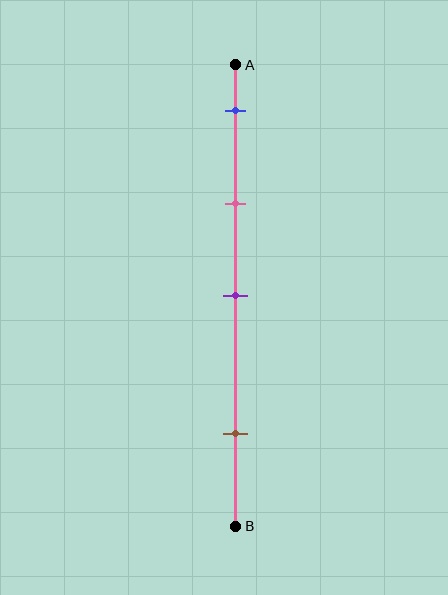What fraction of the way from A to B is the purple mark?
The purple mark is approximately 50% (0.5) of the way from A to B.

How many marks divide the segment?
There are 4 marks dividing the segment.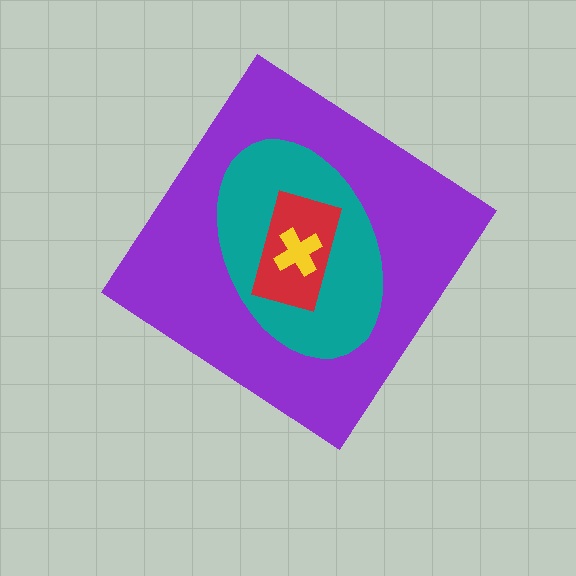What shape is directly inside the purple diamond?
The teal ellipse.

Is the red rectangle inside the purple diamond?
Yes.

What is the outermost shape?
The purple diamond.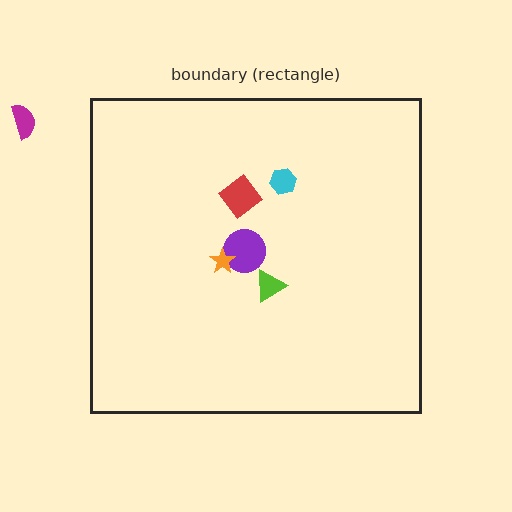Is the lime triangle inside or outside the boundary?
Inside.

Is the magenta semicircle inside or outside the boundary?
Outside.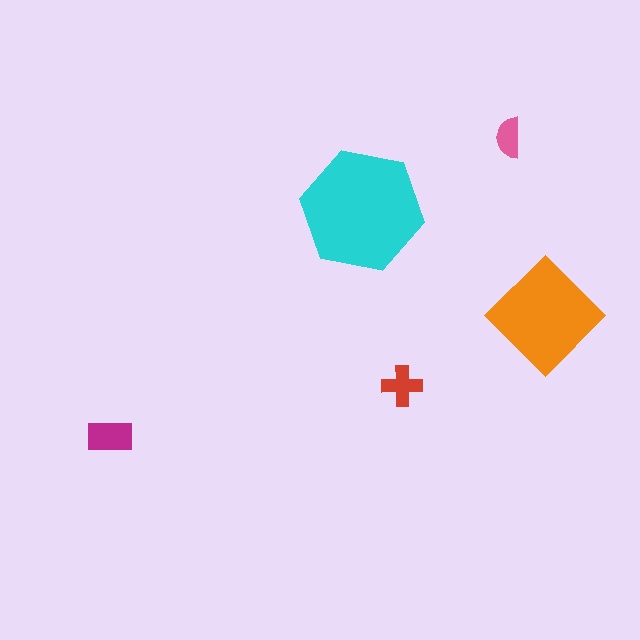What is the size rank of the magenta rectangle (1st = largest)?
3rd.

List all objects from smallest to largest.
The pink semicircle, the red cross, the magenta rectangle, the orange diamond, the cyan hexagon.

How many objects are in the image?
There are 5 objects in the image.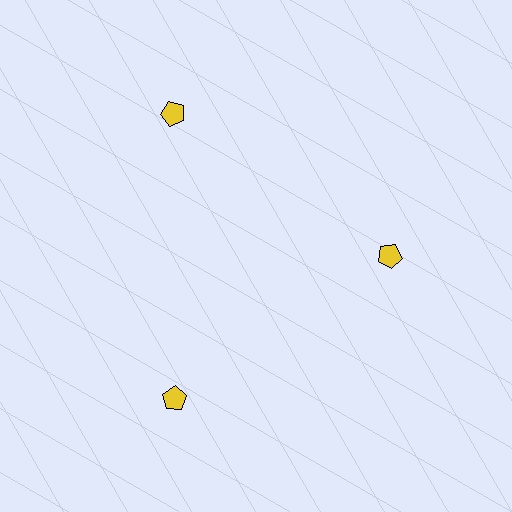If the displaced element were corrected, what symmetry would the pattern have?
It would have 3-fold rotational symmetry — the pattern would map onto itself every 120 degrees.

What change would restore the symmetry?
The symmetry would be restored by moving it outward, back onto the ring so that all 3 pentagons sit at equal angles and equal distance from the center.